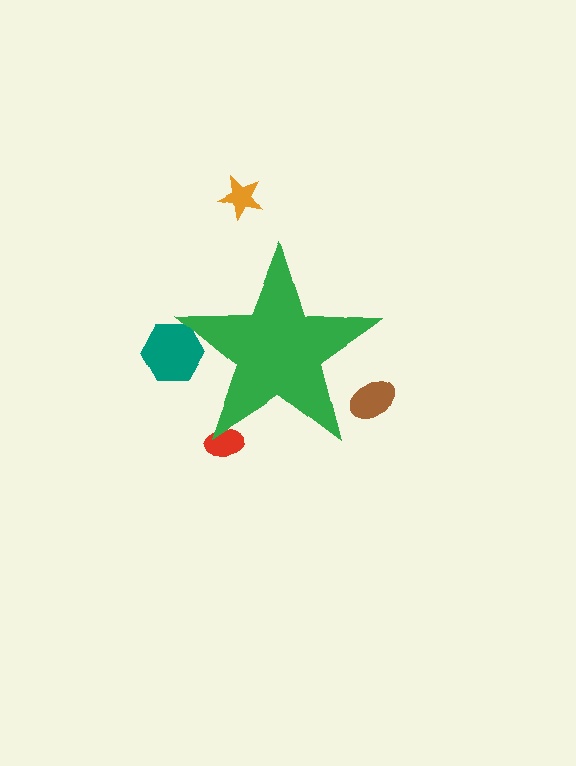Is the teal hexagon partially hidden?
Yes, the teal hexagon is partially hidden behind the green star.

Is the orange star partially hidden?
No, the orange star is fully visible.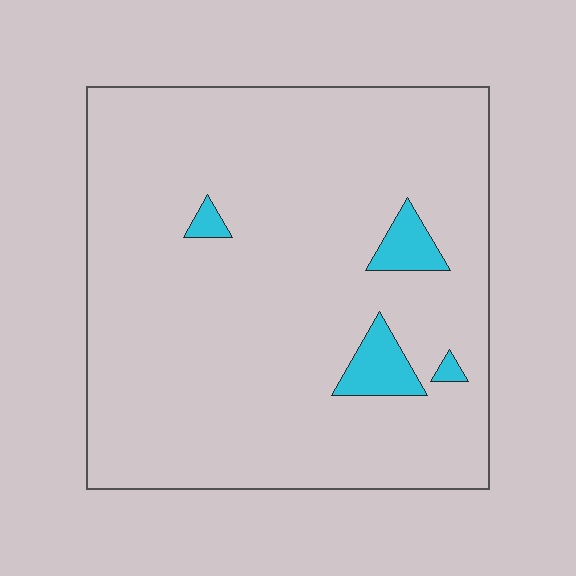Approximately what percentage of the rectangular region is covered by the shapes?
Approximately 5%.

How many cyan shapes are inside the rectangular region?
4.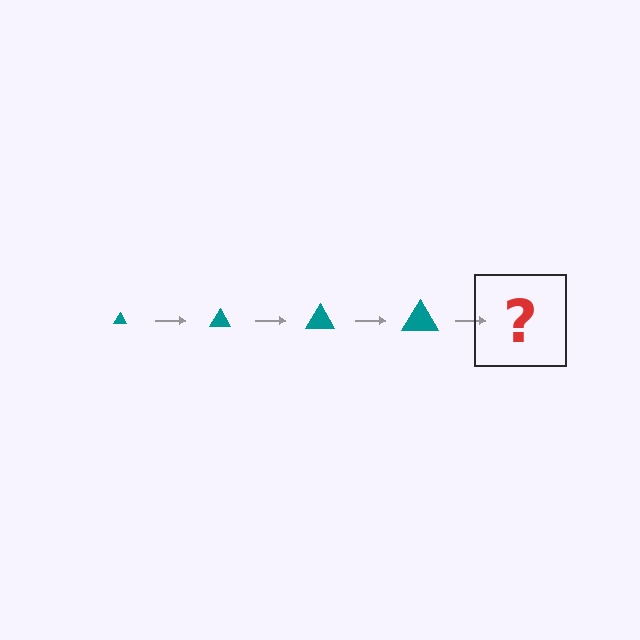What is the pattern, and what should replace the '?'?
The pattern is that the triangle gets progressively larger each step. The '?' should be a teal triangle, larger than the previous one.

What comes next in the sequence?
The next element should be a teal triangle, larger than the previous one.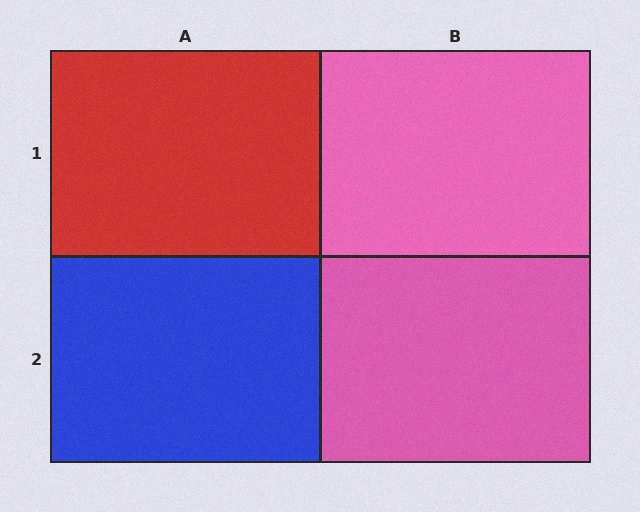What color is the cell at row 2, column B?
Pink.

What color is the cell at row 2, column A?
Blue.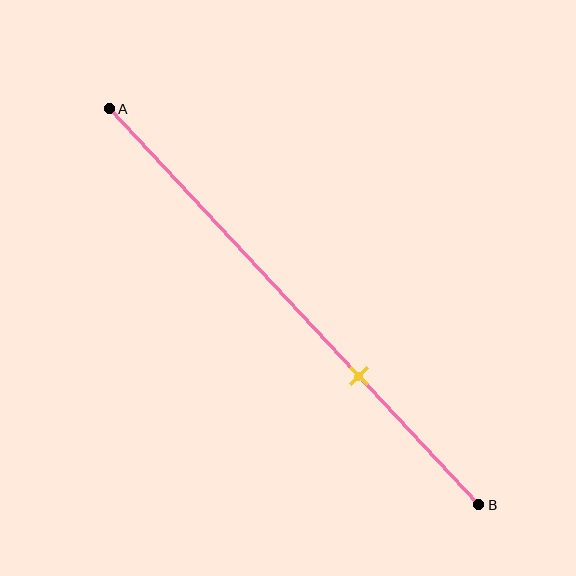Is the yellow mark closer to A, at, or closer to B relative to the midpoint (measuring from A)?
The yellow mark is closer to point B than the midpoint of segment AB.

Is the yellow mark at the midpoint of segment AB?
No, the mark is at about 70% from A, not at the 50% midpoint.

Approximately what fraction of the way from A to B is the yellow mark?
The yellow mark is approximately 70% of the way from A to B.